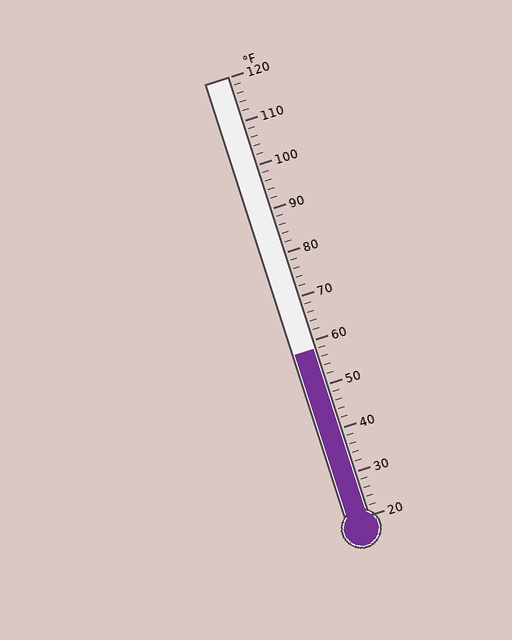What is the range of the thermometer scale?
The thermometer scale ranges from 20°F to 120°F.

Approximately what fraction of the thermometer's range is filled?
The thermometer is filled to approximately 40% of its range.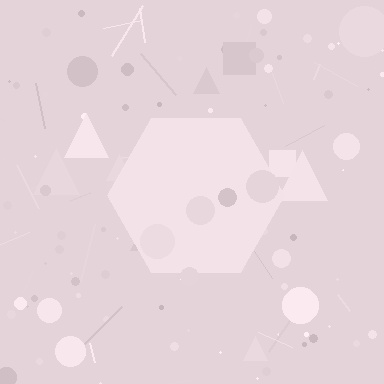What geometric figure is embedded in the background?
A hexagon is embedded in the background.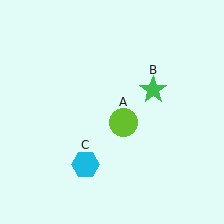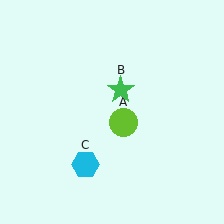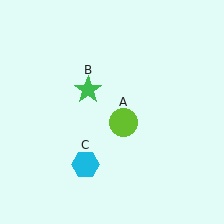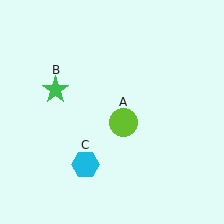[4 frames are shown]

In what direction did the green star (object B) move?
The green star (object B) moved left.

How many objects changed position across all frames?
1 object changed position: green star (object B).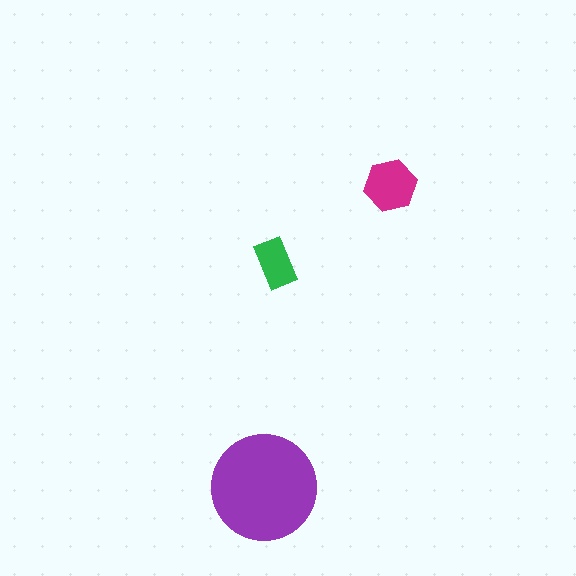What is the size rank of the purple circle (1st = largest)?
1st.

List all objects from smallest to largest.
The green rectangle, the magenta hexagon, the purple circle.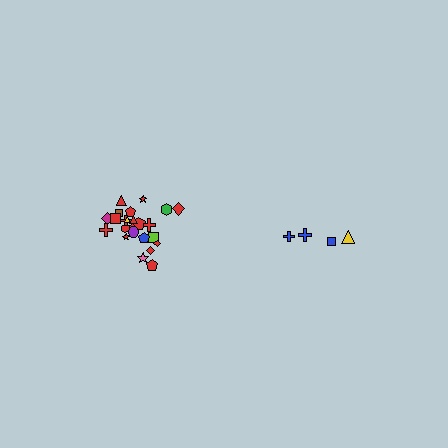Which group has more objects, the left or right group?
The left group.